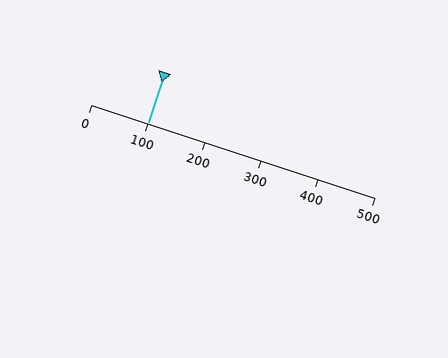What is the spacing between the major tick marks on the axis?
The major ticks are spaced 100 apart.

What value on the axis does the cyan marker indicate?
The marker indicates approximately 100.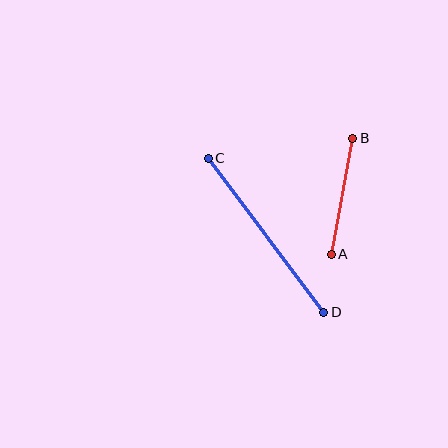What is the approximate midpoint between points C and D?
The midpoint is at approximately (266, 235) pixels.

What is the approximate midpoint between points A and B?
The midpoint is at approximately (342, 196) pixels.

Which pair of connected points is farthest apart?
Points C and D are farthest apart.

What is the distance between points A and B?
The distance is approximately 118 pixels.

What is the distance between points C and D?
The distance is approximately 193 pixels.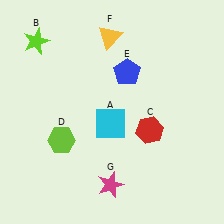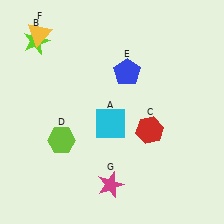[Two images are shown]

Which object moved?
The yellow triangle (F) moved left.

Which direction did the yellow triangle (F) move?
The yellow triangle (F) moved left.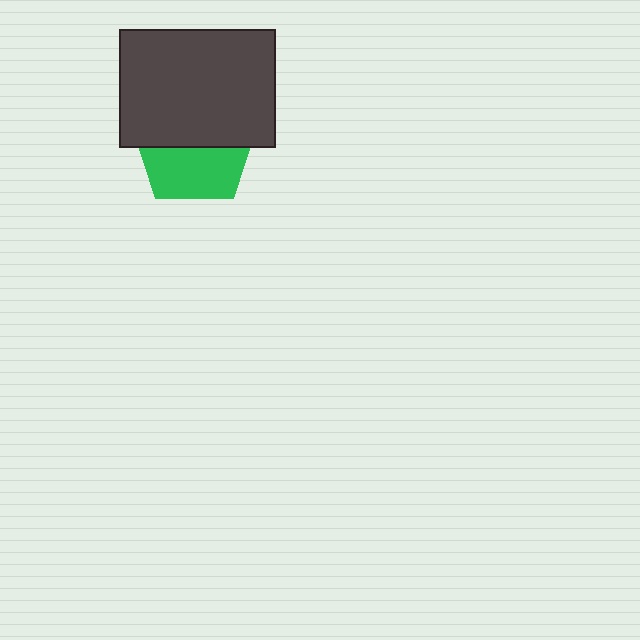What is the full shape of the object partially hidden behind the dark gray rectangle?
The partially hidden object is a green pentagon.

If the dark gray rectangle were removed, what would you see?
You would see the complete green pentagon.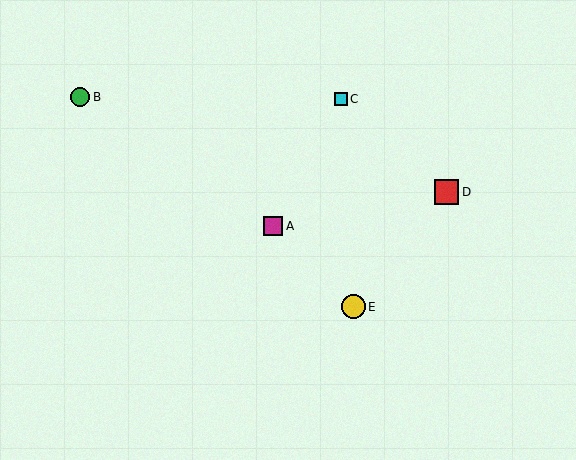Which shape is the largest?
The red square (labeled D) is the largest.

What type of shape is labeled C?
Shape C is a cyan square.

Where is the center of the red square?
The center of the red square is at (447, 192).